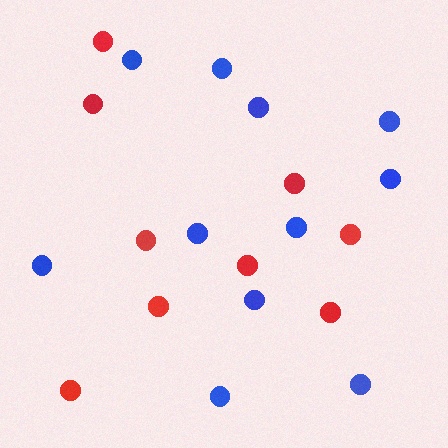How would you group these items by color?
There are 2 groups: one group of blue circles (11) and one group of red circles (9).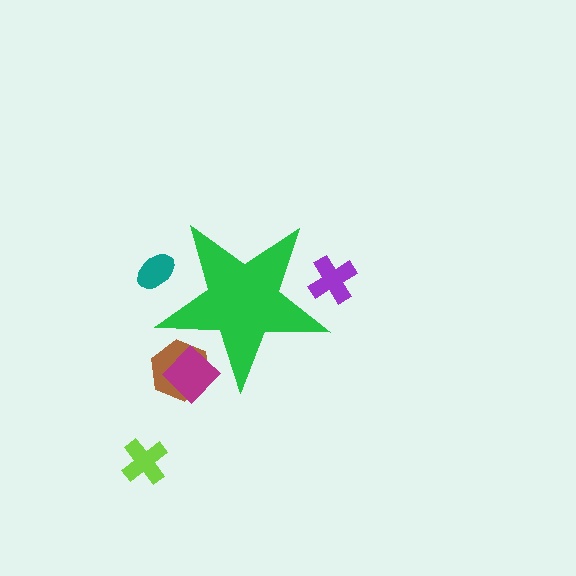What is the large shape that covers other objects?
A green star.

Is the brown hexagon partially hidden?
Yes, the brown hexagon is partially hidden behind the green star.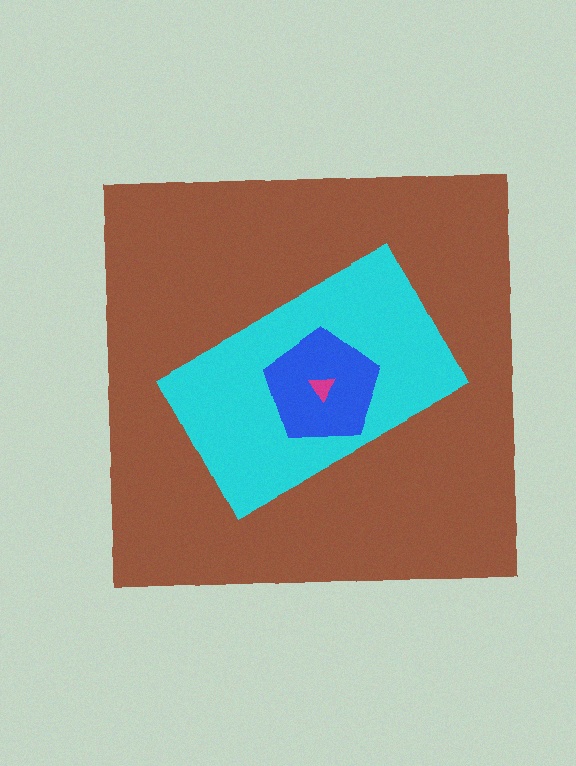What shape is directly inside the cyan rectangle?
The blue pentagon.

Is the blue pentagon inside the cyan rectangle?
Yes.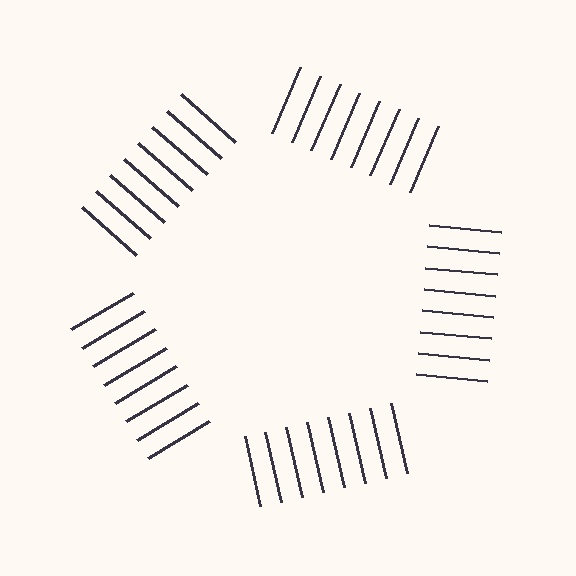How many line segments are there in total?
40 — 8 along each of the 5 edges.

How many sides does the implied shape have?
5 sides — the line-ends trace a pentagon.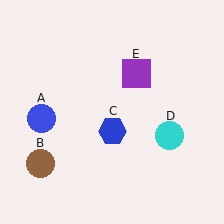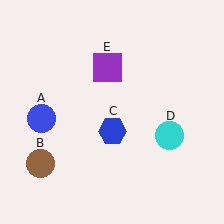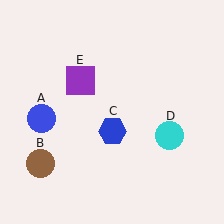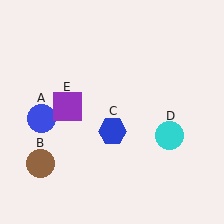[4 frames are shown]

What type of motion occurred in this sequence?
The purple square (object E) rotated counterclockwise around the center of the scene.